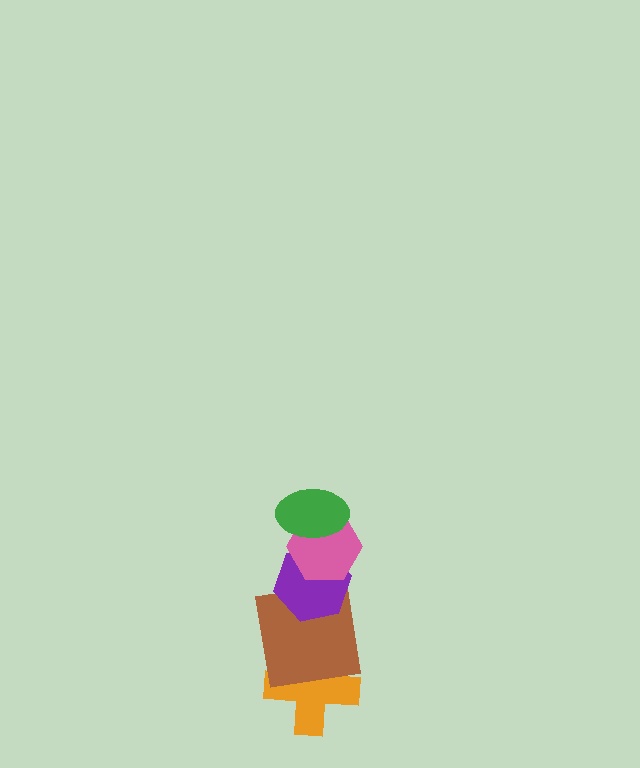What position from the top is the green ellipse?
The green ellipse is 1st from the top.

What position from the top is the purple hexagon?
The purple hexagon is 3rd from the top.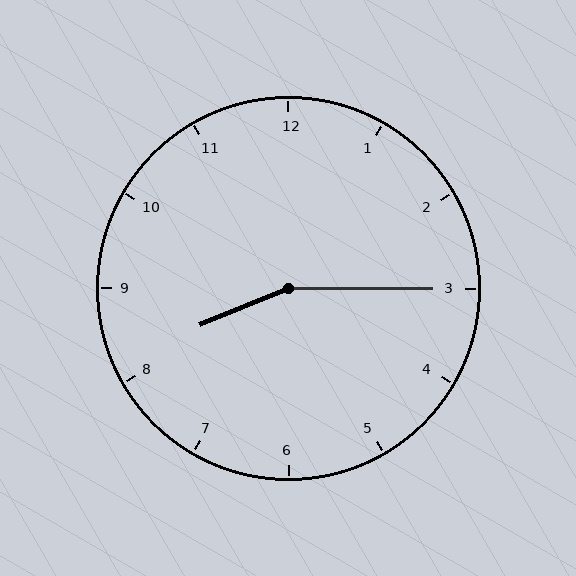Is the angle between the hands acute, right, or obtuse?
It is obtuse.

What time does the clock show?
8:15.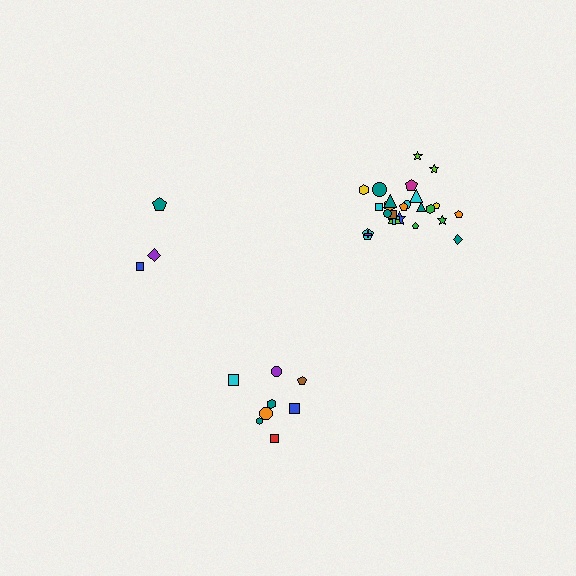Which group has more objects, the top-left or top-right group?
The top-right group.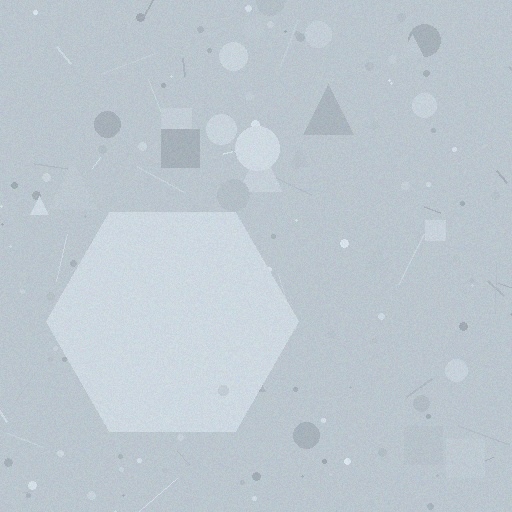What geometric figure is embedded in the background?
A hexagon is embedded in the background.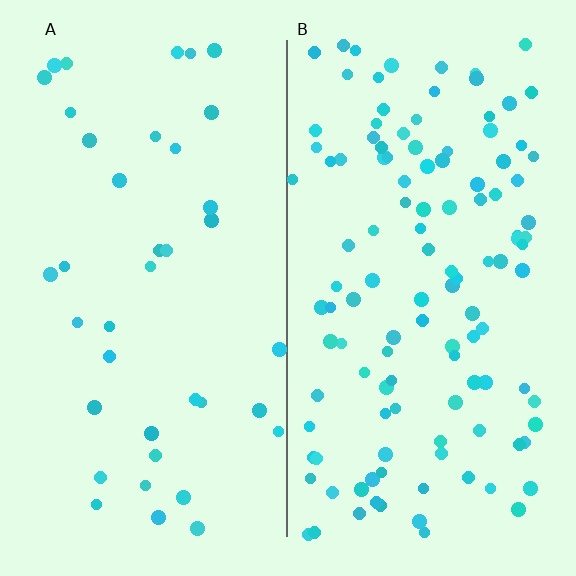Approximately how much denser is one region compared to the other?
Approximately 3.1× — region B over region A.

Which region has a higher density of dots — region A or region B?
B (the right).